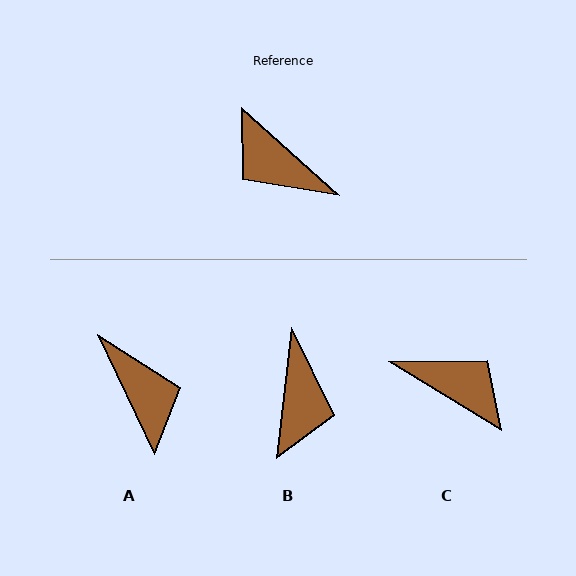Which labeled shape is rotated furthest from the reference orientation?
C, about 169 degrees away.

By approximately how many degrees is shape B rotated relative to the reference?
Approximately 126 degrees counter-clockwise.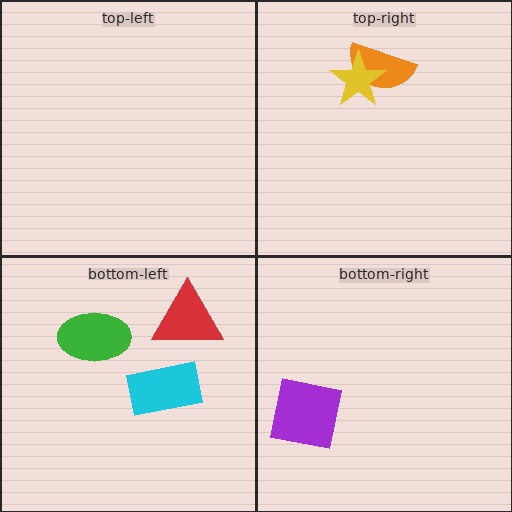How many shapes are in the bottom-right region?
1.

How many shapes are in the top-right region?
2.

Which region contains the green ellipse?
The bottom-left region.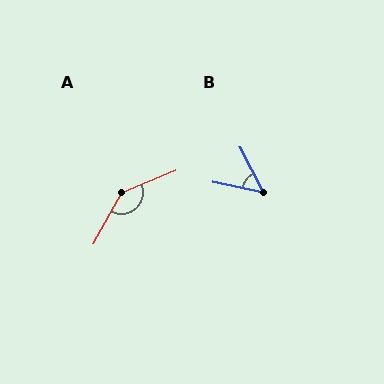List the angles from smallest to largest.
B (51°), A (142°).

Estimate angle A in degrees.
Approximately 142 degrees.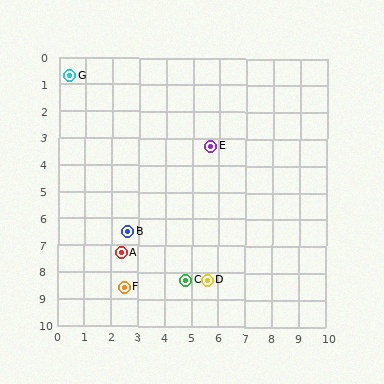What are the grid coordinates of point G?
Point G is at approximately (0.4, 0.7).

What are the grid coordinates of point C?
Point C is at approximately (4.8, 8.3).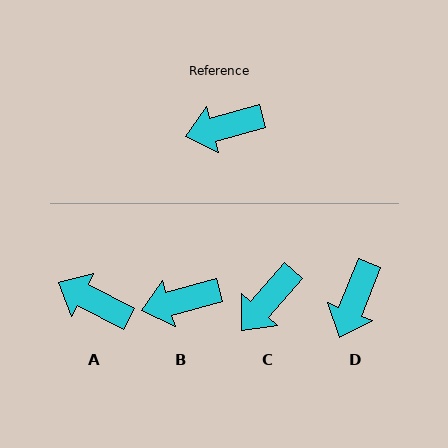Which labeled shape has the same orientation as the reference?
B.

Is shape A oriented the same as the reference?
No, it is off by about 42 degrees.